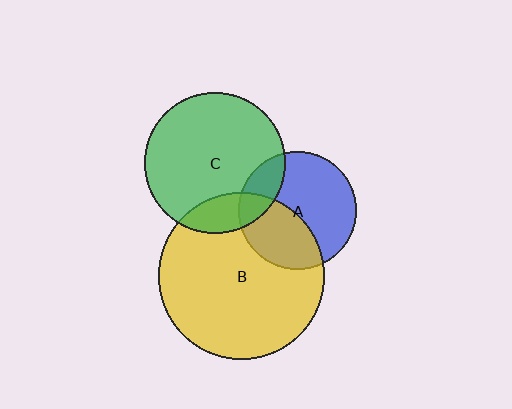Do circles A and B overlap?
Yes.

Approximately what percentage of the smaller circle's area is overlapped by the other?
Approximately 40%.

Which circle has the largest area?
Circle B (yellow).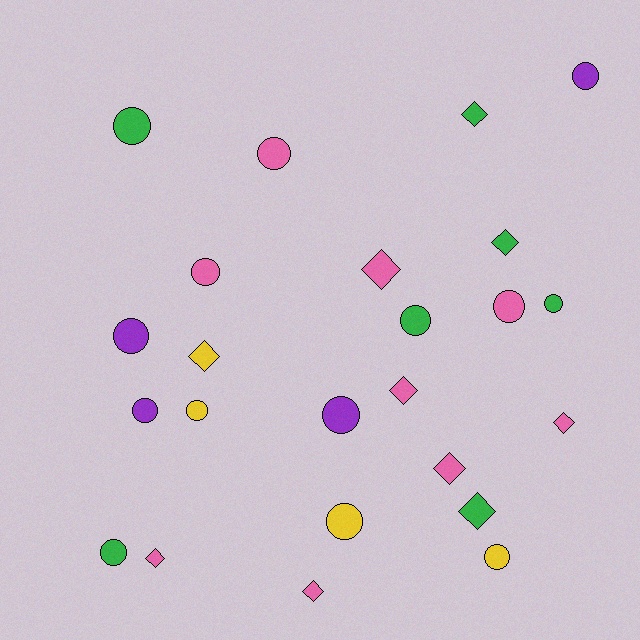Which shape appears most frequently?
Circle, with 14 objects.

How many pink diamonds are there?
There are 6 pink diamonds.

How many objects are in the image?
There are 24 objects.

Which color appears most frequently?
Pink, with 9 objects.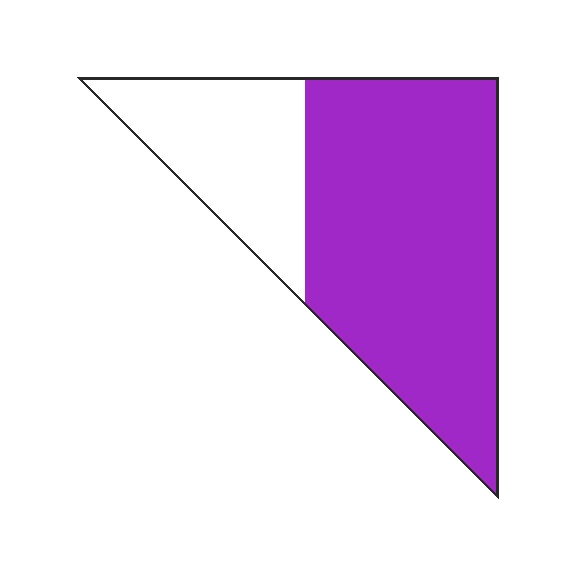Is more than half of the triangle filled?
Yes.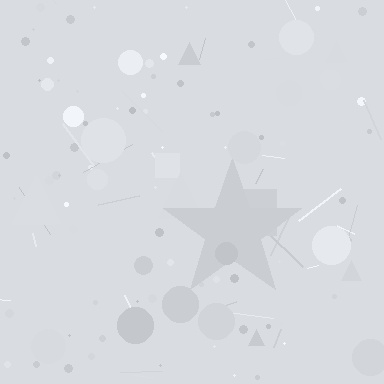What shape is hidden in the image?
A star is hidden in the image.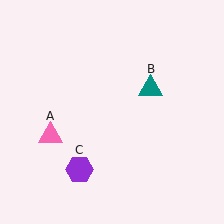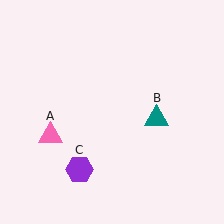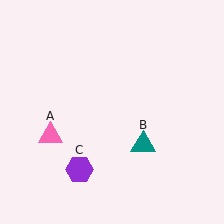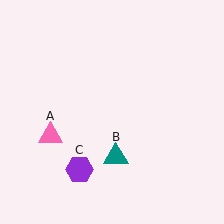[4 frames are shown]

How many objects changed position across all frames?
1 object changed position: teal triangle (object B).